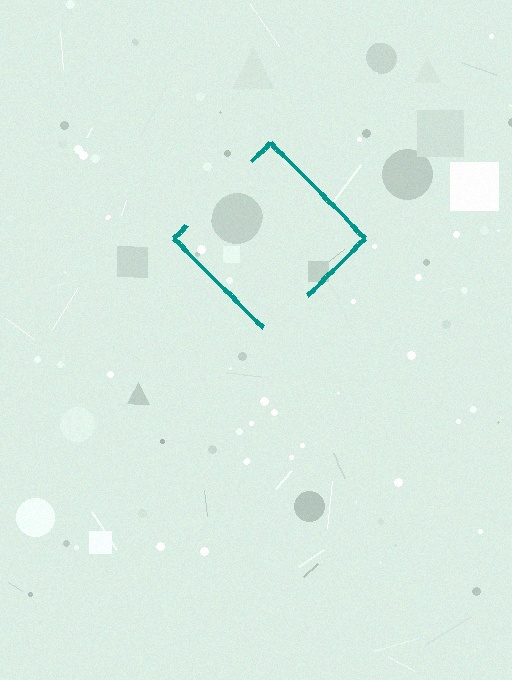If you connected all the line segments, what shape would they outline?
They would outline a diamond.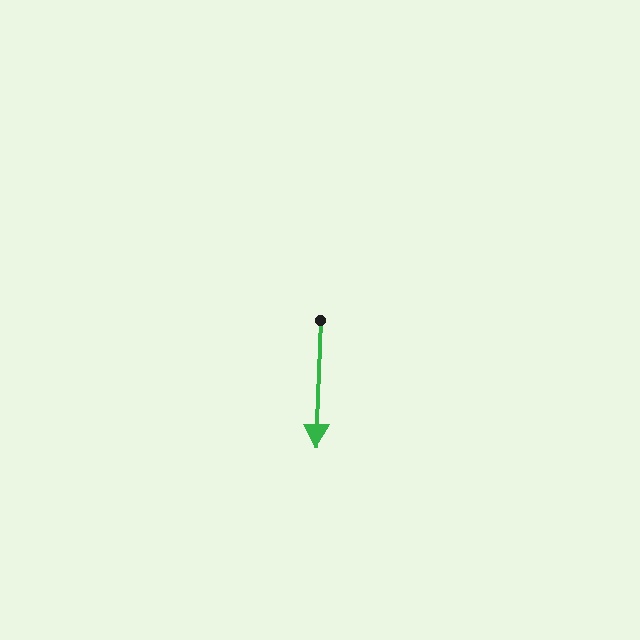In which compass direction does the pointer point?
South.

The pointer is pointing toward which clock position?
Roughly 6 o'clock.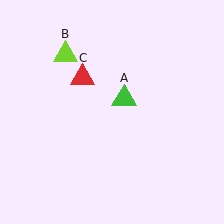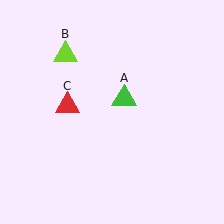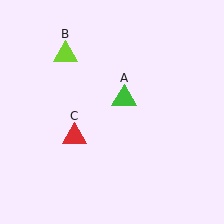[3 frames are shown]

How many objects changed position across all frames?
1 object changed position: red triangle (object C).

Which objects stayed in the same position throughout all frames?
Green triangle (object A) and lime triangle (object B) remained stationary.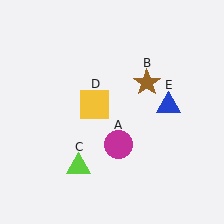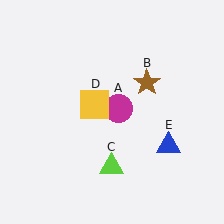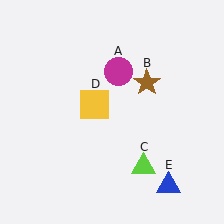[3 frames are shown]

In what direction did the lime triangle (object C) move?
The lime triangle (object C) moved right.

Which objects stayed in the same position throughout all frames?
Brown star (object B) and yellow square (object D) remained stationary.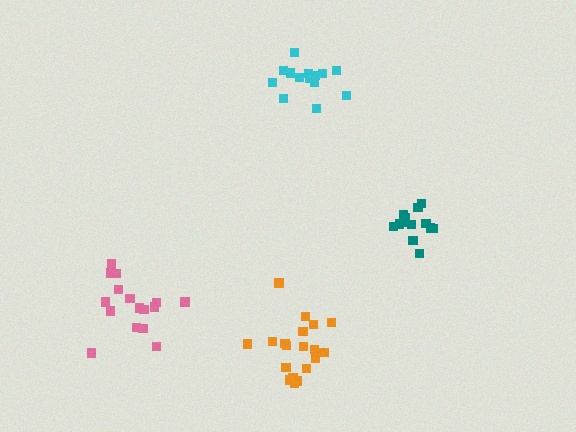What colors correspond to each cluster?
The clusters are colored: cyan, teal, orange, pink.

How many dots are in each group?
Group 1: 14 dots, Group 2: 13 dots, Group 3: 19 dots, Group 4: 16 dots (62 total).